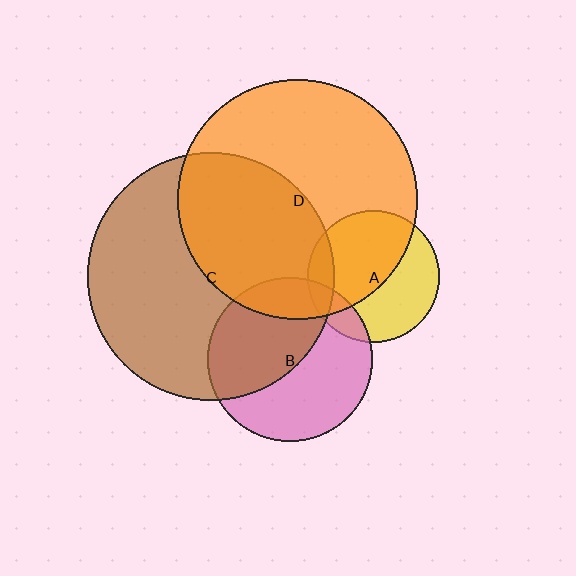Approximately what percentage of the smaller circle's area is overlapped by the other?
Approximately 50%.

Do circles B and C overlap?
Yes.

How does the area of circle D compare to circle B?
Approximately 2.1 times.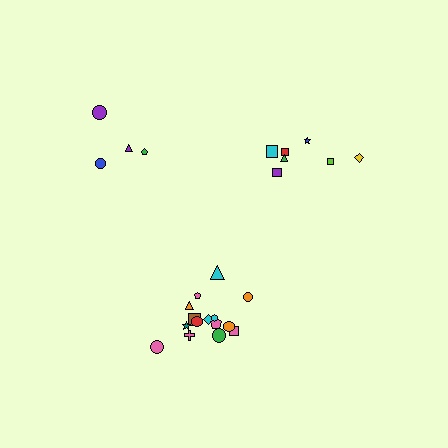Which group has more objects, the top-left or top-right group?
The top-right group.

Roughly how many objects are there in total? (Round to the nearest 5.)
Roughly 25 objects in total.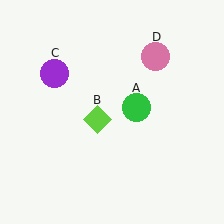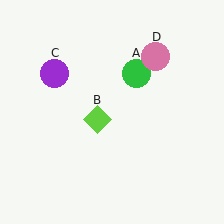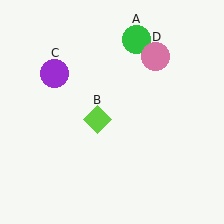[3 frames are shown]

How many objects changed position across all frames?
1 object changed position: green circle (object A).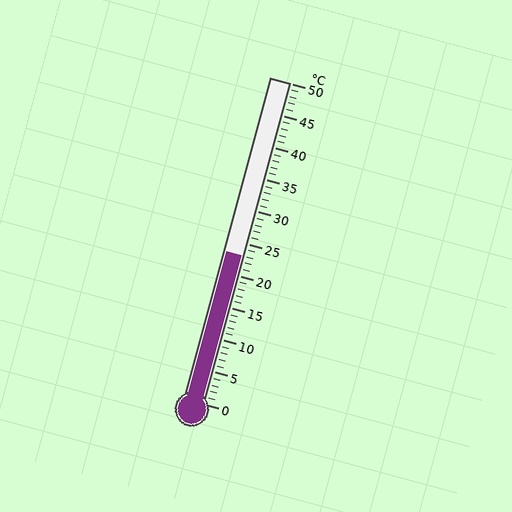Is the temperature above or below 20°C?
The temperature is above 20°C.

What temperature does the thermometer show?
The thermometer shows approximately 23°C.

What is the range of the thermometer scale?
The thermometer scale ranges from 0°C to 50°C.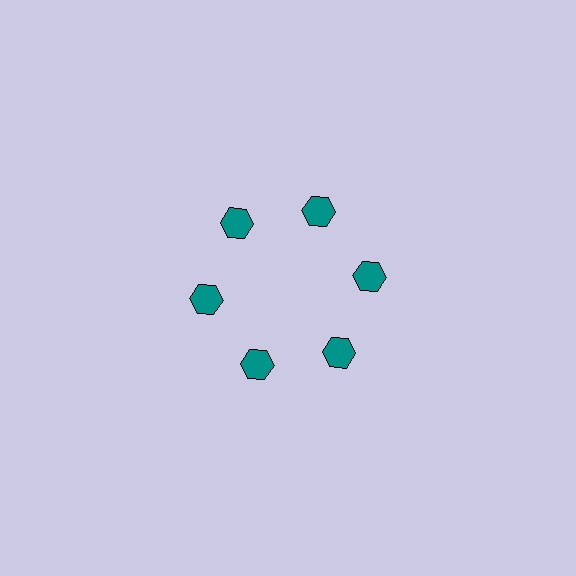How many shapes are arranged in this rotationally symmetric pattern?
There are 6 shapes, arranged in 6 groups of 1.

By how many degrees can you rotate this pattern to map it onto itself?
The pattern maps onto itself every 60 degrees of rotation.